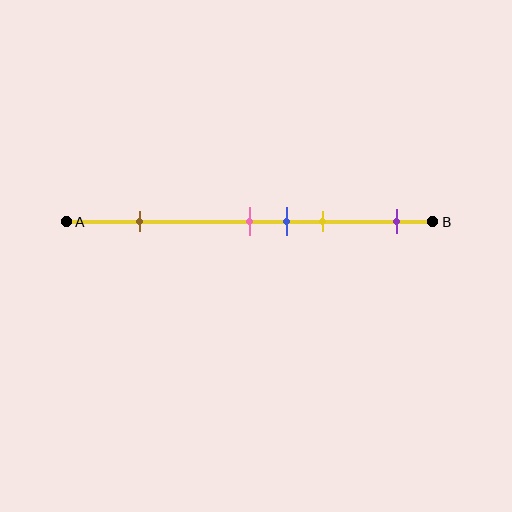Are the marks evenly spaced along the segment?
No, the marks are not evenly spaced.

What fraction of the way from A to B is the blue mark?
The blue mark is approximately 60% (0.6) of the way from A to B.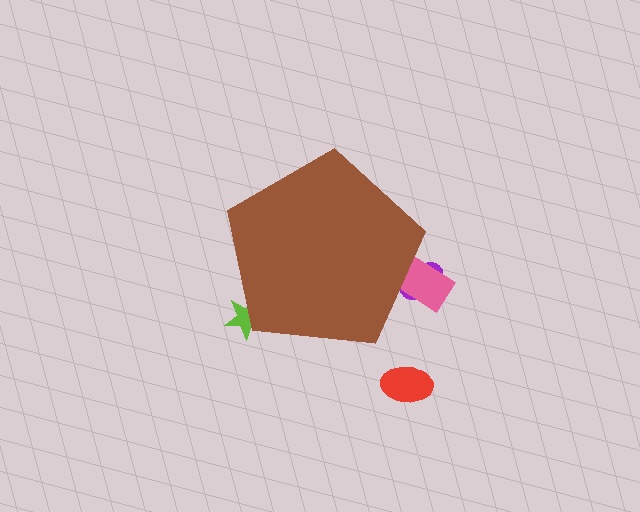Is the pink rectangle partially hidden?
Yes, the pink rectangle is partially hidden behind the brown pentagon.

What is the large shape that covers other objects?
A brown pentagon.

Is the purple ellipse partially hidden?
Yes, the purple ellipse is partially hidden behind the brown pentagon.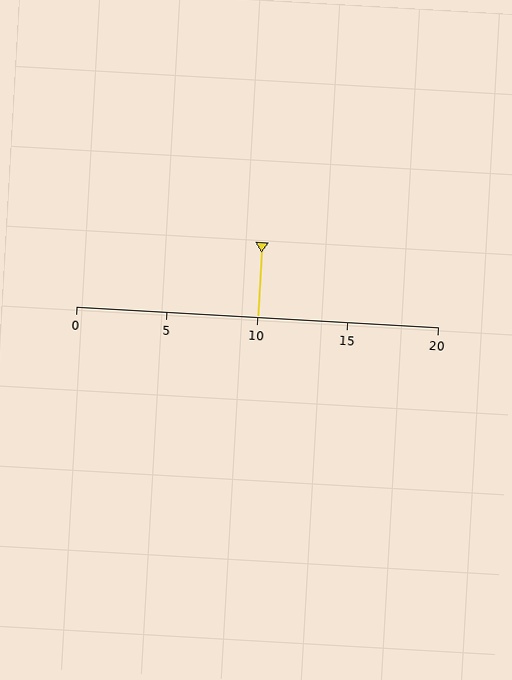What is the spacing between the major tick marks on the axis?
The major ticks are spaced 5 apart.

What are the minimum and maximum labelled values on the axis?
The axis runs from 0 to 20.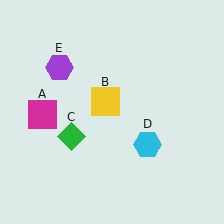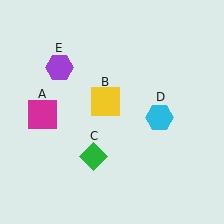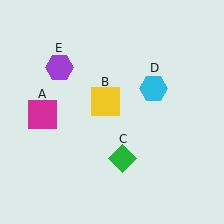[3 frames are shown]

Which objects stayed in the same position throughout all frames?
Magenta square (object A) and yellow square (object B) and purple hexagon (object E) remained stationary.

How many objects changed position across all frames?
2 objects changed position: green diamond (object C), cyan hexagon (object D).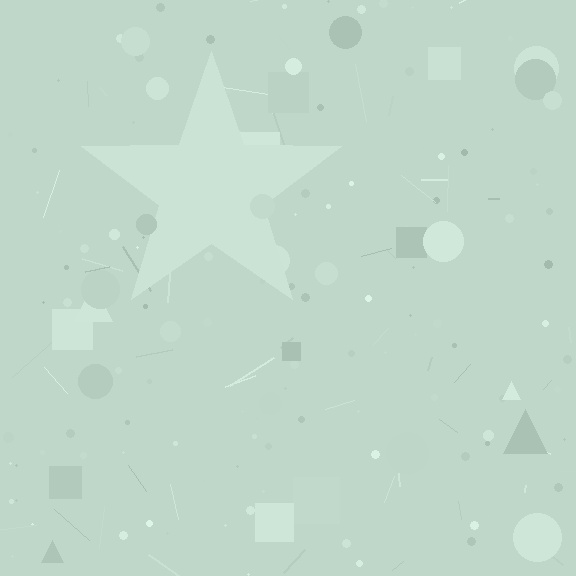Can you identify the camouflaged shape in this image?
The camouflaged shape is a star.